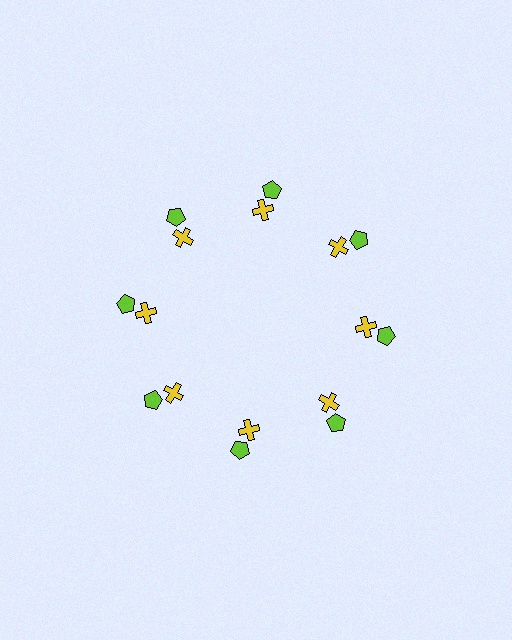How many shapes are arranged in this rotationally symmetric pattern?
There are 16 shapes, arranged in 8 groups of 2.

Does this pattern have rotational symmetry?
Yes, this pattern has 8-fold rotational symmetry. It looks the same after rotating 45 degrees around the center.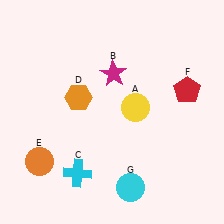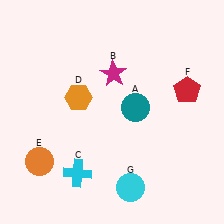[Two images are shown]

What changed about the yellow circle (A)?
In Image 1, A is yellow. In Image 2, it changed to teal.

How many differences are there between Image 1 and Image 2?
There is 1 difference between the two images.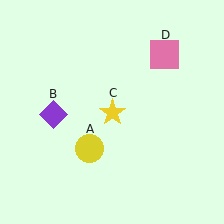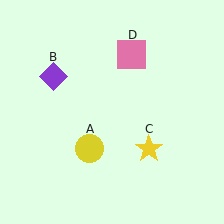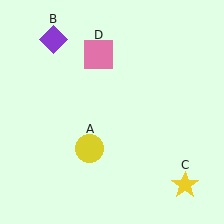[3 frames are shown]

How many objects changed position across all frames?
3 objects changed position: purple diamond (object B), yellow star (object C), pink square (object D).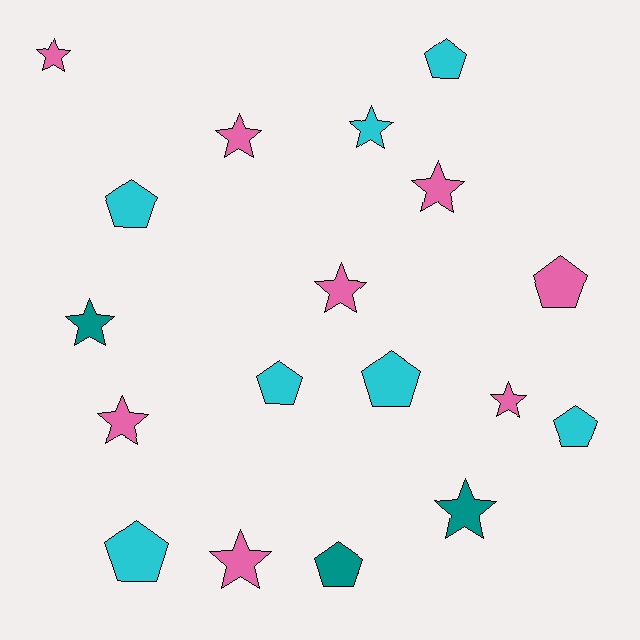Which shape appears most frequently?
Star, with 10 objects.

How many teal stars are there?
There are 2 teal stars.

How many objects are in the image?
There are 18 objects.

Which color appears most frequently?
Pink, with 8 objects.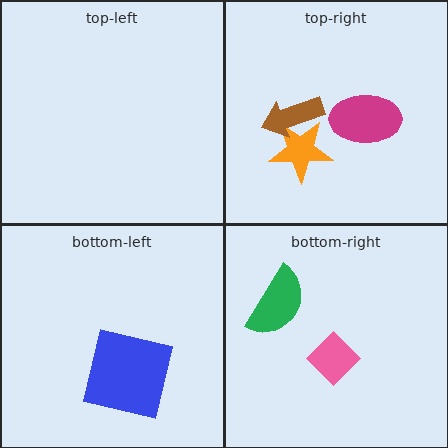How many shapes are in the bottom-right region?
2.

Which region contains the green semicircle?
The bottom-right region.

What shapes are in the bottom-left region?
The blue square.